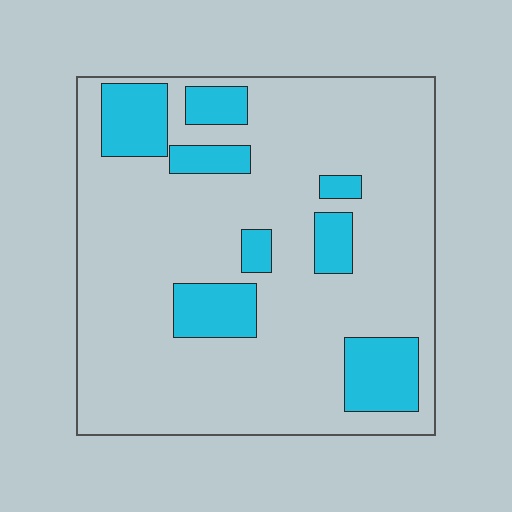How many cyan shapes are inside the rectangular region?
8.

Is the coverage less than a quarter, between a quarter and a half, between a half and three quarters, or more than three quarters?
Less than a quarter.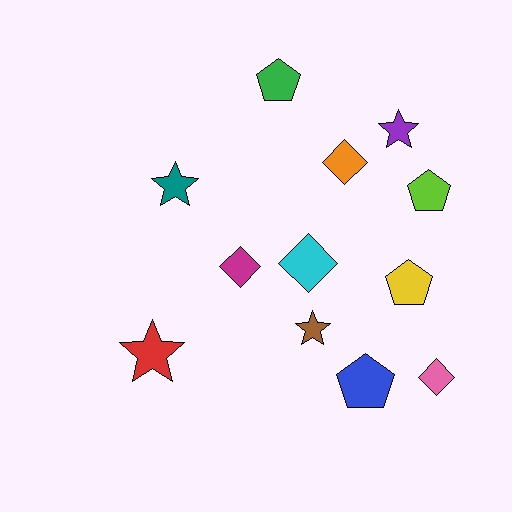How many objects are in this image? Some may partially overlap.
There are 12 objects.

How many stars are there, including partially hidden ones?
There are 4 stars.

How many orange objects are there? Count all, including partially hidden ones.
There is 1 orange object.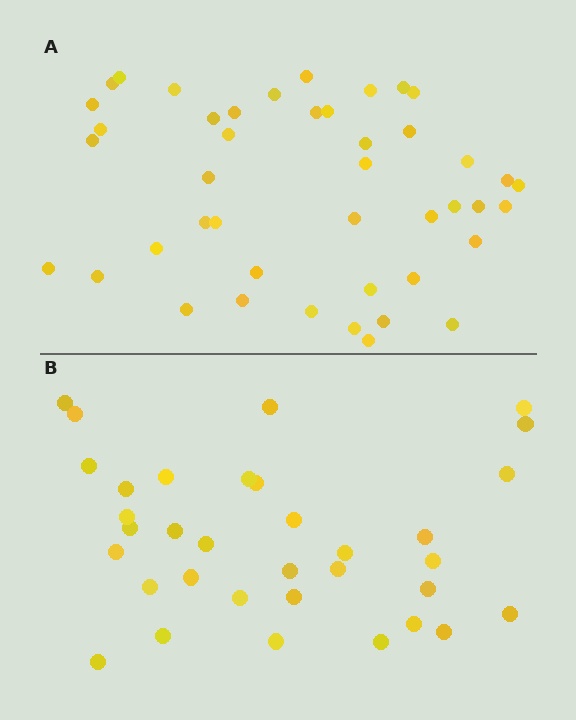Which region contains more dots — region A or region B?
Region A (the top region) has more dots.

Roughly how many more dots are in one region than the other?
Region A has roughly 10 or so more dots than region B.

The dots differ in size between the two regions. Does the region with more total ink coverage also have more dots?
No. Region B has more total ink coverage because its dots are larger, but region A actually contains more individual dots. Total area can be misleading — the number of items is what matters here.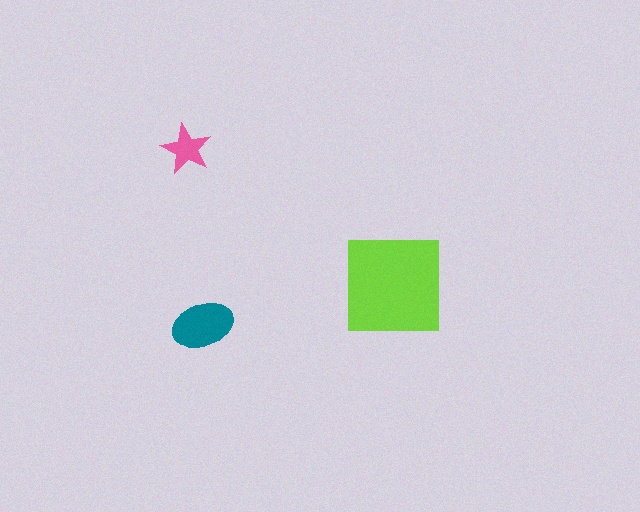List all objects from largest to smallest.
The lime square, the teal ellipse, the pink star.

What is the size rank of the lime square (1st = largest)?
1st.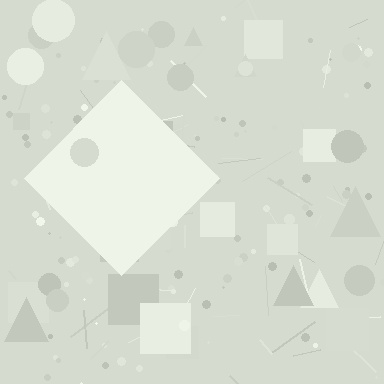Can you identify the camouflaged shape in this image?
The camouflaged shape is a diamond.